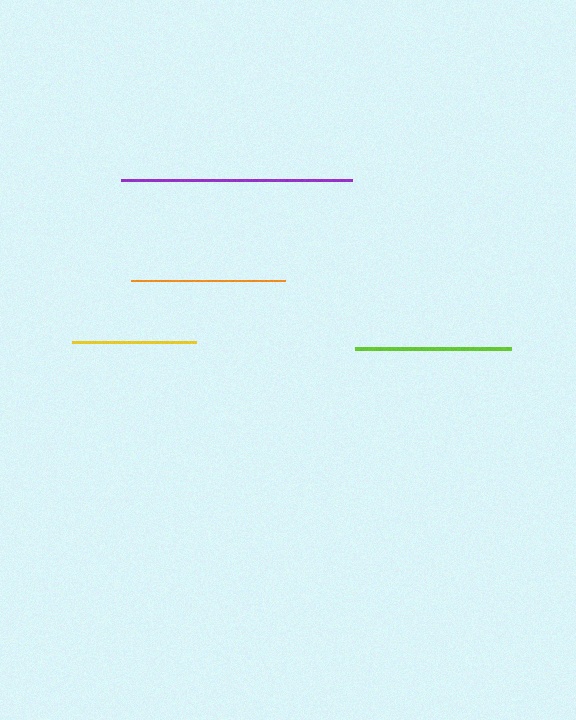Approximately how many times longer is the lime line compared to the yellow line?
The lime line is approximately 1.3 times the length of the yellow line.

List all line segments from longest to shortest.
From longest to shortest: purple, lime, orange, yellow.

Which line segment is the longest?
The purple line is the longest at approximately 230 pixels.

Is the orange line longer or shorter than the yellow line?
The orange line is longer than the yellow line.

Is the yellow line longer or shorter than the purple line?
The purple line is longer than the yellow line.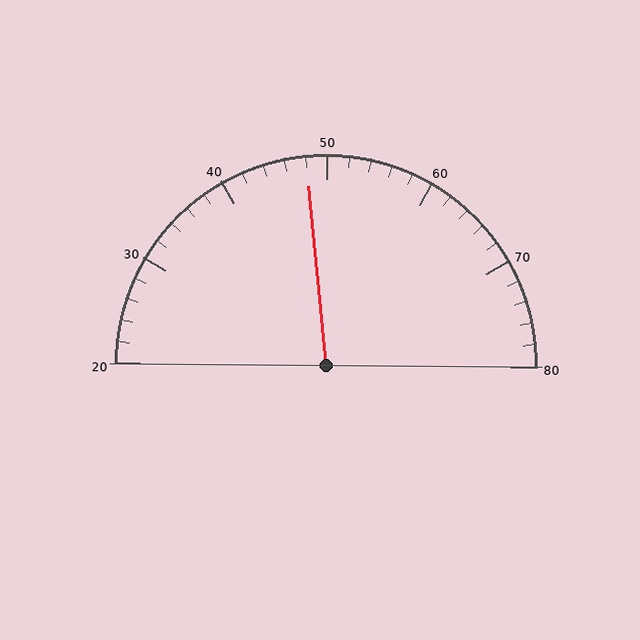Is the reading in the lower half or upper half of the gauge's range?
The reading is in the lower half of the range (20 to 80).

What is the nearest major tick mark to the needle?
The nearest major tick mark is 50.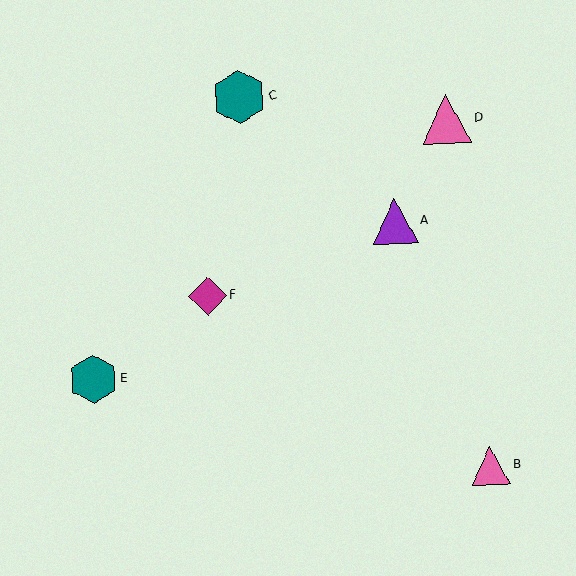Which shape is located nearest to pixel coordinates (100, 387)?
The teal hexagon (labeled E) at (93, 379) is nearest to that location.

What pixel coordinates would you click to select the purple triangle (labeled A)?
Click at (395, 221) to select the purple triangle A.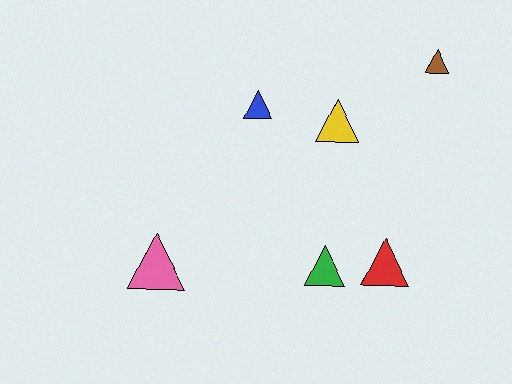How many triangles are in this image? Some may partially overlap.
There are 6 triangles.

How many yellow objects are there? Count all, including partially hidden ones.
There is 1 yellow object.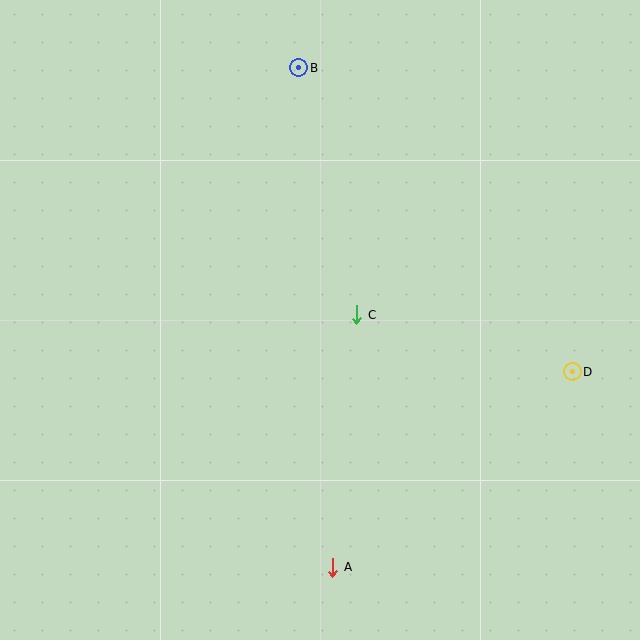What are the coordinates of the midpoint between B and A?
The midpoint between B and A is at (316, 317).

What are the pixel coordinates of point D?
Point D is at (572, 372).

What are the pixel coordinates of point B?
Point B is at (299, 68).